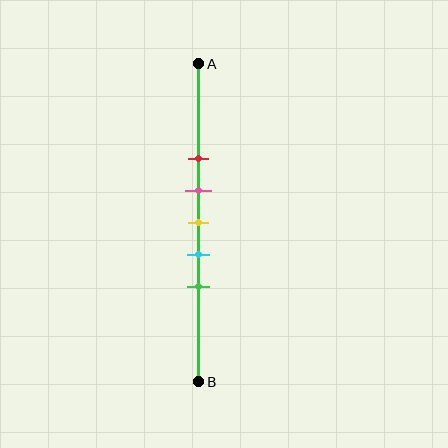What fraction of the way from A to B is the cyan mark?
The cyan mark is approximately 60% (0.6) of the way from A to B.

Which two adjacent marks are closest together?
The pink and yellow marks are the closest adjacent pair.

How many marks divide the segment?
There are 5 marks dividing the segment.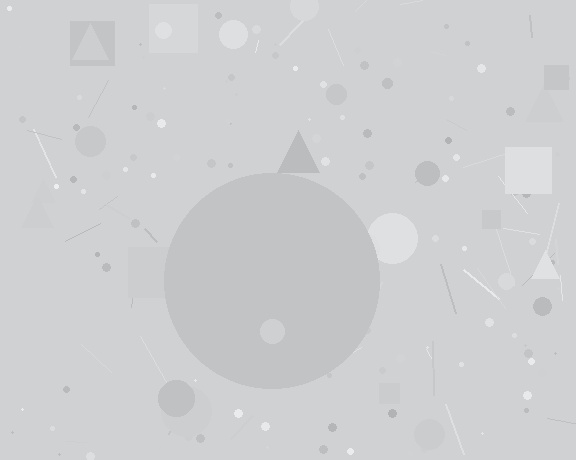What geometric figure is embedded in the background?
A circle is embedded in the background.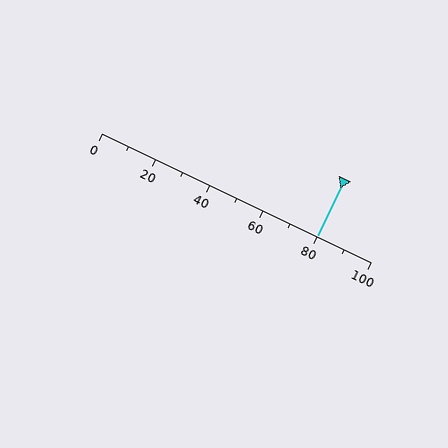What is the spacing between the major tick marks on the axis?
The major ticks are spaced 20 apart.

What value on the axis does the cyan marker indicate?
The marker indicates approximately 80.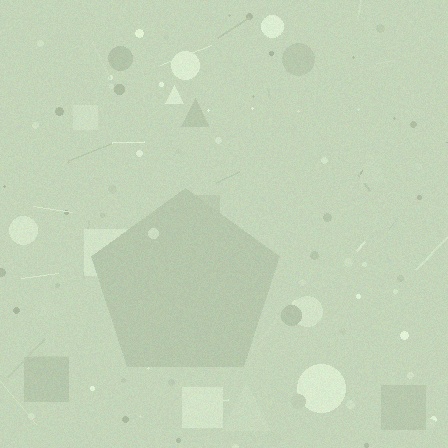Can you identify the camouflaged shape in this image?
The camouflaged shape is a pentagon.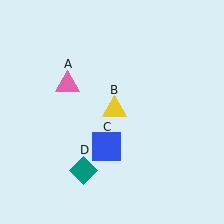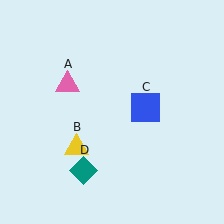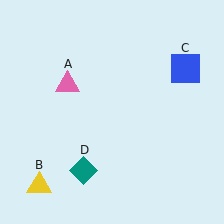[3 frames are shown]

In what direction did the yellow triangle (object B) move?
The yellow triangle (object B) moved down and to the left.